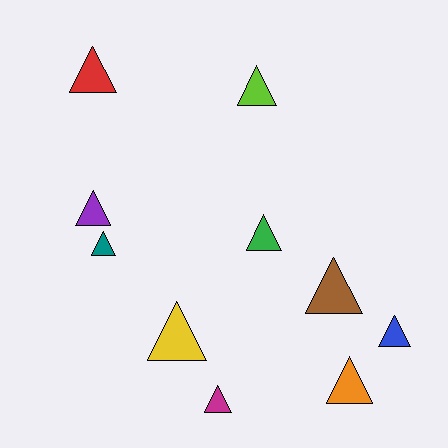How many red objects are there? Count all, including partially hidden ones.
There is 1 red object.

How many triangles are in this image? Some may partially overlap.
There are 10 triangles.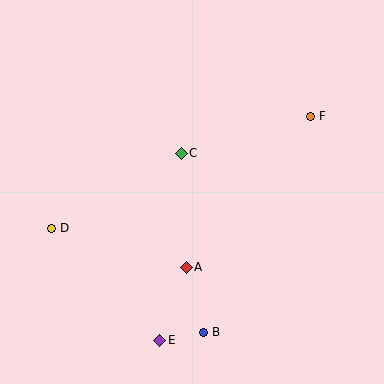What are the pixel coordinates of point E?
Point E is at (160, 340).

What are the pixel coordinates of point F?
Point F is at (311, 116).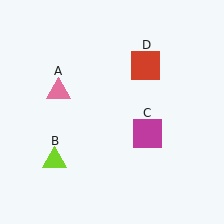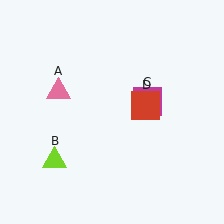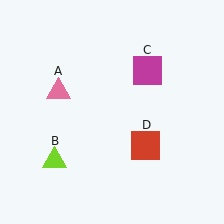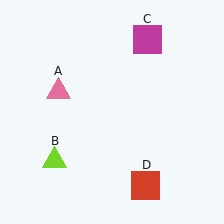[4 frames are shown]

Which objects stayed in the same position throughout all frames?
Pink triangle (object A) and lime triangle (object B) remained stationary.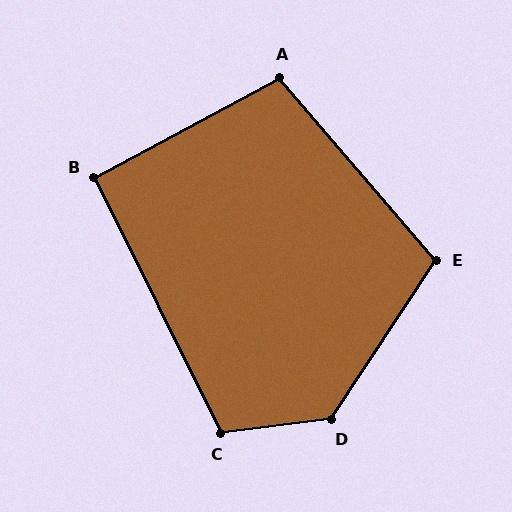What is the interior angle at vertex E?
Approximately 106 degrees (obtuse).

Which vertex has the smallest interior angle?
B, at approximately 92 degrees.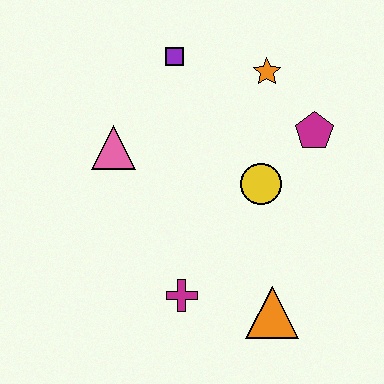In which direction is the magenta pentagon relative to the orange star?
The magenta pentagon is below the orange star.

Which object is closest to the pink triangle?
The purple square is closest to the pink triangle.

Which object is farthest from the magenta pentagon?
The magenta cross is farthest from the magenta pentagon.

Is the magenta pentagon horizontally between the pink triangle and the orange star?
No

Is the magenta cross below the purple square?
Yes